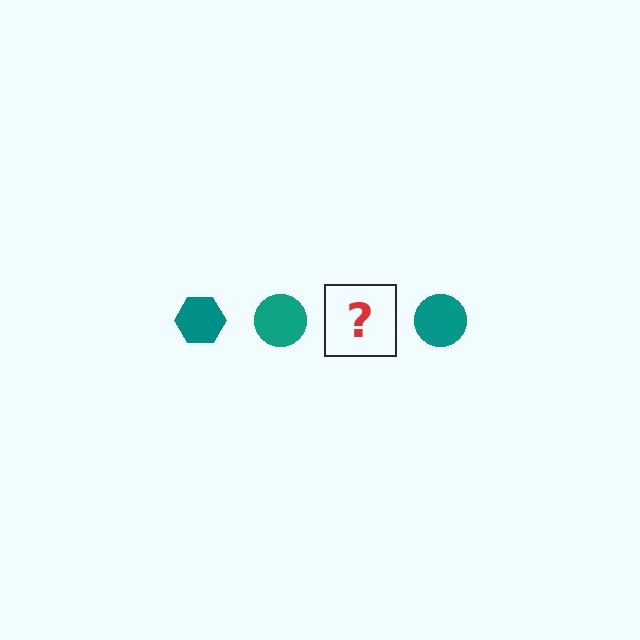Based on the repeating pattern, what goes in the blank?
The blank should be a teal hexagon.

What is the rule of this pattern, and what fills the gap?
The rule is that the pattern cycles through hexagon, circle shapes in teal. The gap should be filled with a teal hexagon.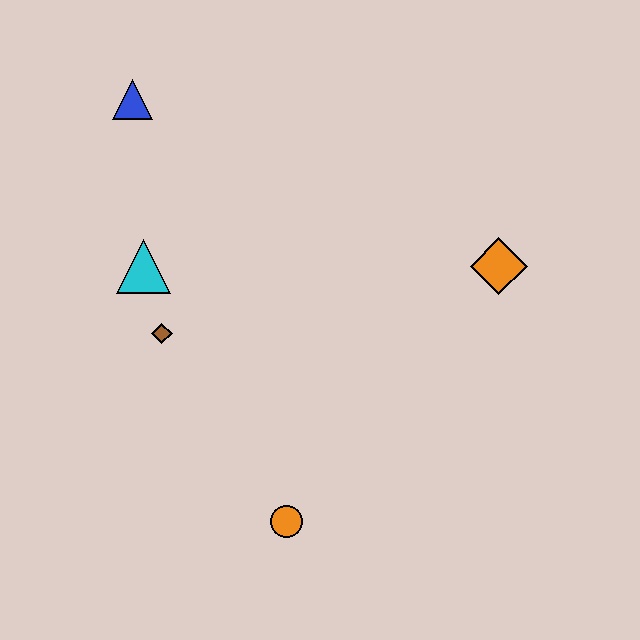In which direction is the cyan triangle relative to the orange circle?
The cyan triangle is above the orange circle.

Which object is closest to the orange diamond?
The orange circle is closest to the orange diamond.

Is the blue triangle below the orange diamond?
No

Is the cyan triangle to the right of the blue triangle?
Yes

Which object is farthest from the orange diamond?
The blue triangle is farthest from the orange diamond.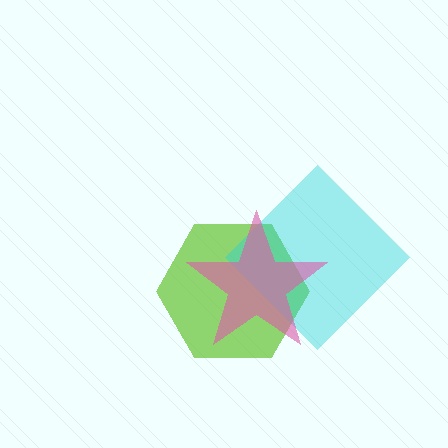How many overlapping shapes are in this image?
There are 3 overlapping shapes in the image.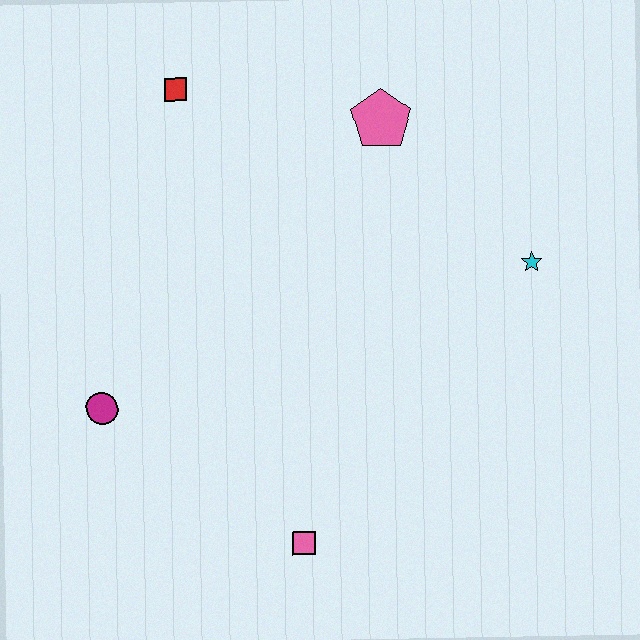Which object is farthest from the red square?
The pink square is farthest from the red square.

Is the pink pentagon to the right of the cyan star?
No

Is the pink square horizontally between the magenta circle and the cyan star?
Yes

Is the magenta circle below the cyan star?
Yes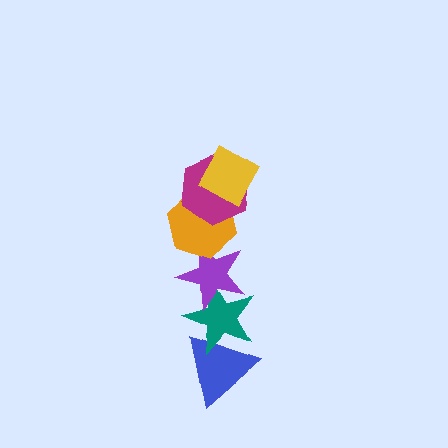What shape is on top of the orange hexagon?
The magenta hexagon is on top of the orange hexagon.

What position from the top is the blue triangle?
The blue triangle is 6th from the top.